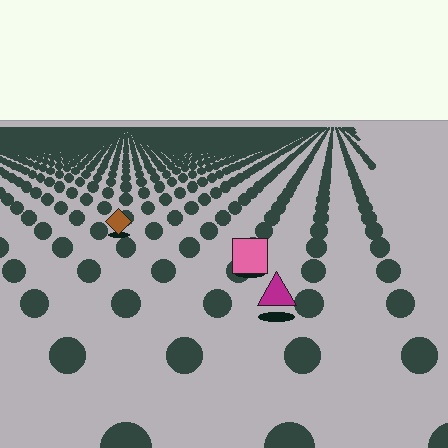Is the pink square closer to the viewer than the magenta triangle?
No. The magenta triangle is closer — you can tell from the texture gradient: the ground texture is coarser near it.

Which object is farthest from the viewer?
The brown diamond is farthest from the viewer. It appears smaller and the ground texture around it is denser.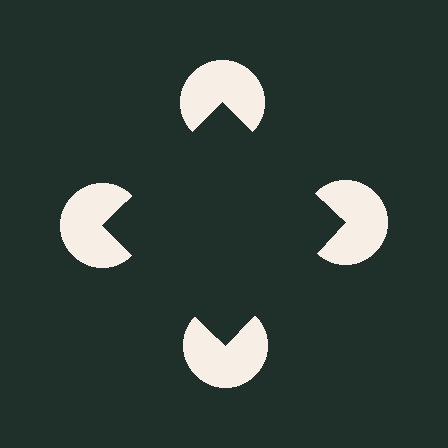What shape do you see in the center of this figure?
An illusory square — its edges are inferred from the aligned wedge cuts in the pac-man discs, not physically drawn.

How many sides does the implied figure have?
4 sides.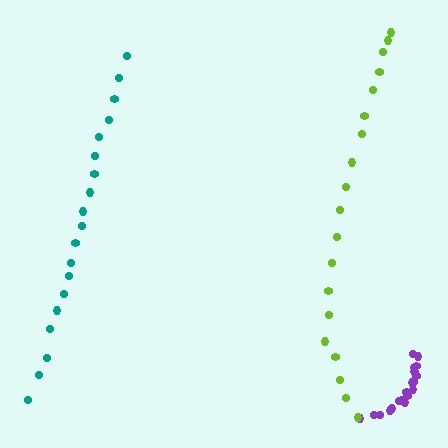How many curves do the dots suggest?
There are 3 distinct paths.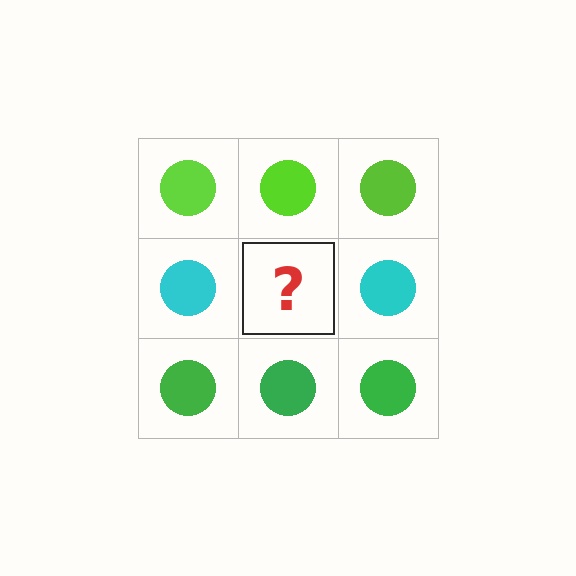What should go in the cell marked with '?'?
The missing cell should contain a cyan circle.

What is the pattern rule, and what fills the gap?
The rule is that each row has a consistent color. The gap should be filled with a cyan circle.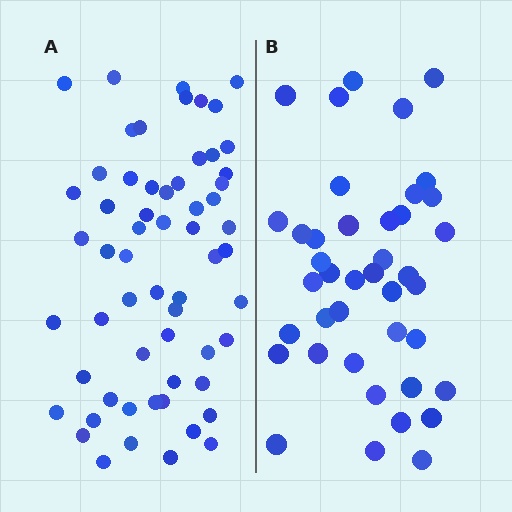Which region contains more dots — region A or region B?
Region A (the left region) has more dots.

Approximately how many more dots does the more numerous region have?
Region A has approximately 20 more dots than region B.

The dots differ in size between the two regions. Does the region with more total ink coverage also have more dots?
No. Region B has more total ink coverage because its dots are larger, but region A actually contains more individual dots. Total area can be misleading — the number of items is what matters here.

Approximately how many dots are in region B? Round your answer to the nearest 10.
About 40 dots. (The exact count is 41, which rounds to 40.)